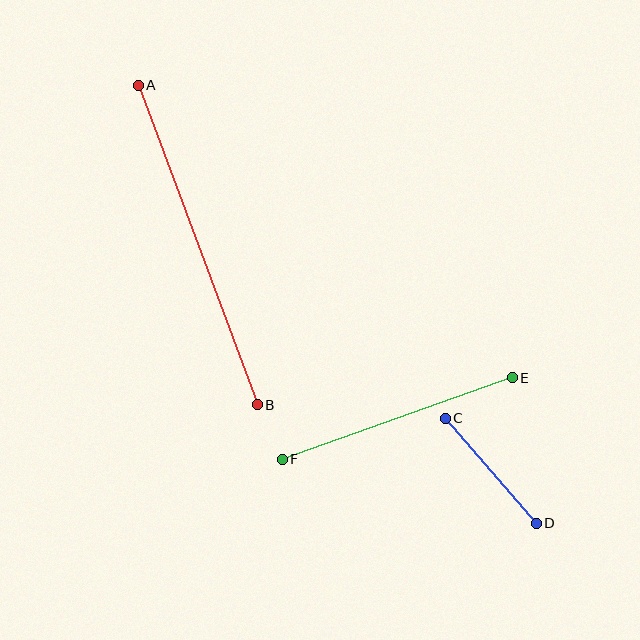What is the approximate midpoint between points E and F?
The midpoint is at approximately (397, 419) pixels.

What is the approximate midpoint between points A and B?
The midpoint is at approximately (198, 245) pixels.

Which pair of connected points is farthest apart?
Points A and B are farthest apart.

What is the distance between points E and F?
The distance is approximately 244 pixels.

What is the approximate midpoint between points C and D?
The midpoint is at approximately (491, 471) pixels.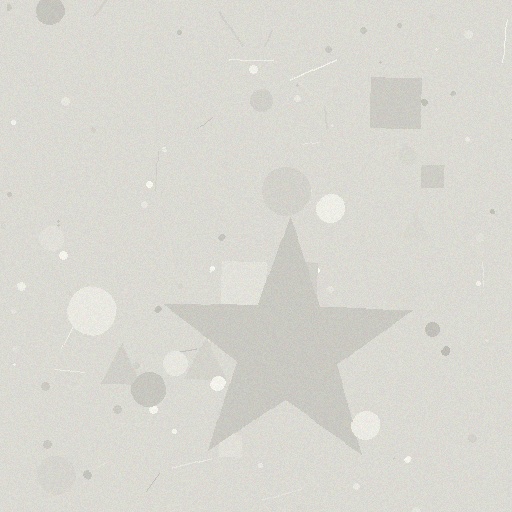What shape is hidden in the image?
A star is hidden in the image.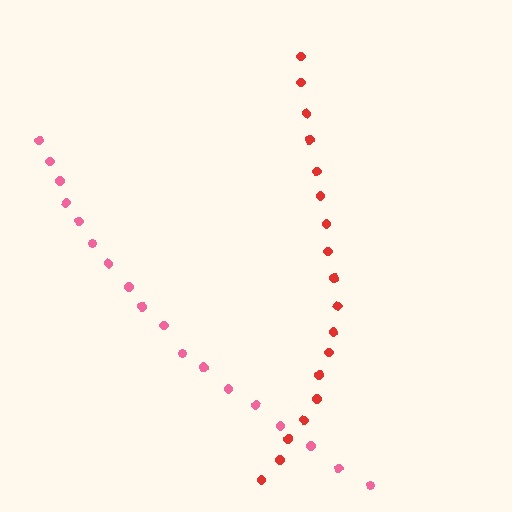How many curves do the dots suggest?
There are 2 distinct paths.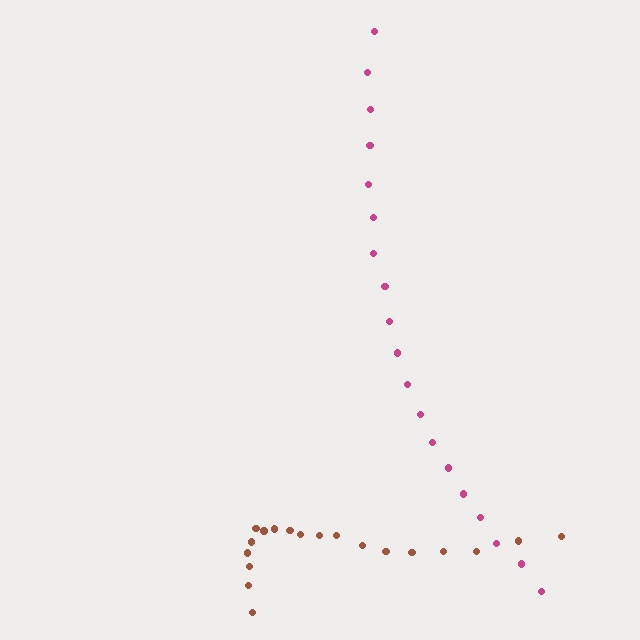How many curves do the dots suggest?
There are 2 distinct paths.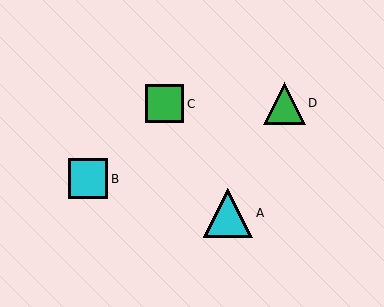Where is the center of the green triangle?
The center of the green triangle is at (284, 103).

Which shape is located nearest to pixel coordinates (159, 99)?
The green square (labeled C) at (165, 104) is nearest to that location.